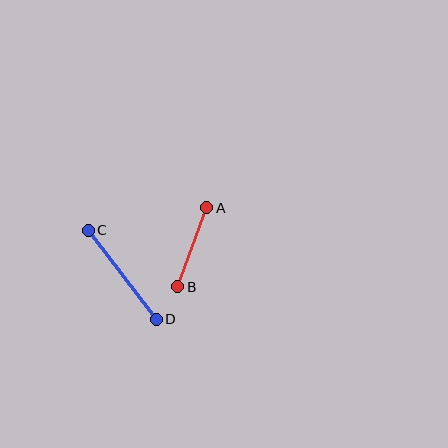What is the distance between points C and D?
The distance is approximately 112 pixels.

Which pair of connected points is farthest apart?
Points C and D are farthest apart.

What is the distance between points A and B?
The distance is approximately 84 pixels.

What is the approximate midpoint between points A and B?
The midpoint is at approximately (192, 247) pixels.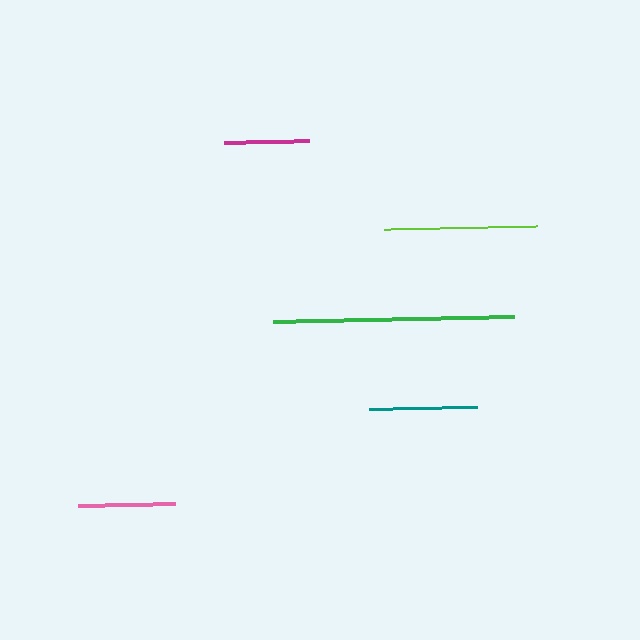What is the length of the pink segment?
The pink segment is approximately 97 pixels long.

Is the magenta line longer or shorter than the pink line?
The pink line is longer than the magenta line.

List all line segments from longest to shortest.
From longest to shortest: green, lime, teal, pink, magenta.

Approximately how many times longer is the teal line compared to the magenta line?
The teal line is approximately 1.3 times the length of the magenta line.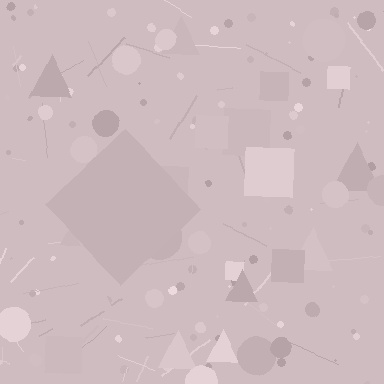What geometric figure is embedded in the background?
A diamond is embedded in the background.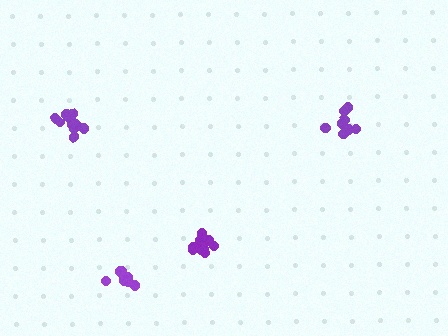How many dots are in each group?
Group 1: 9 dots, Group 2: 11 dots, Group 3: 8 dots, Group 4: 10 dots (38 total).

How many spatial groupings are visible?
There are 4 spatial groupings.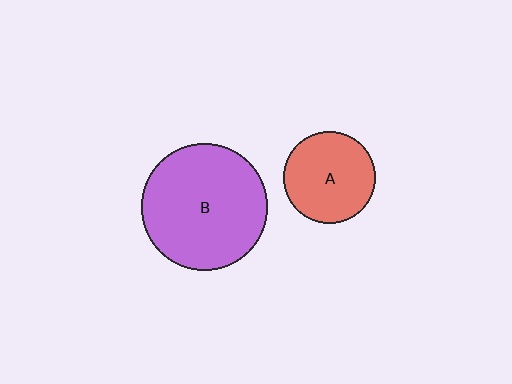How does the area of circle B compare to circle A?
Approximately 1.9 times.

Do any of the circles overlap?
No, none of the circles overlap.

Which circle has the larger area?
Circle B (purple).